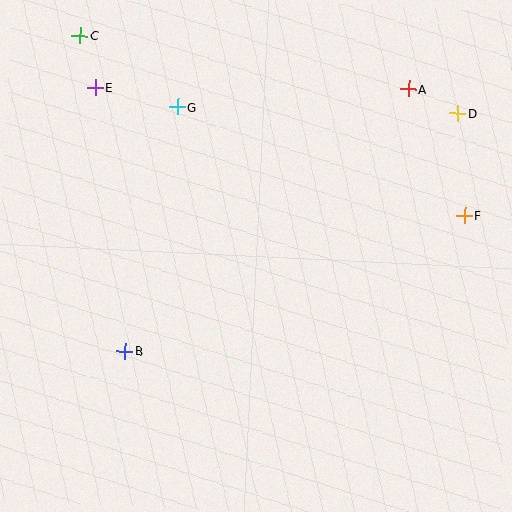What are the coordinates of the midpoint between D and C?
The midpoint between D and C is at (269, 75).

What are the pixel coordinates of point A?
Point A is at (408, 89).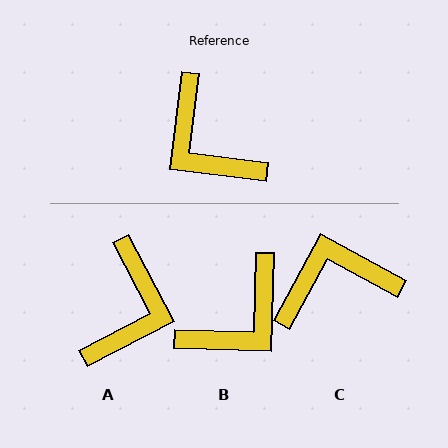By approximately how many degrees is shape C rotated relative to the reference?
Approximately 111 degrees clockwise.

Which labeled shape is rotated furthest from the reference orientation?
A, about 125 degrees away.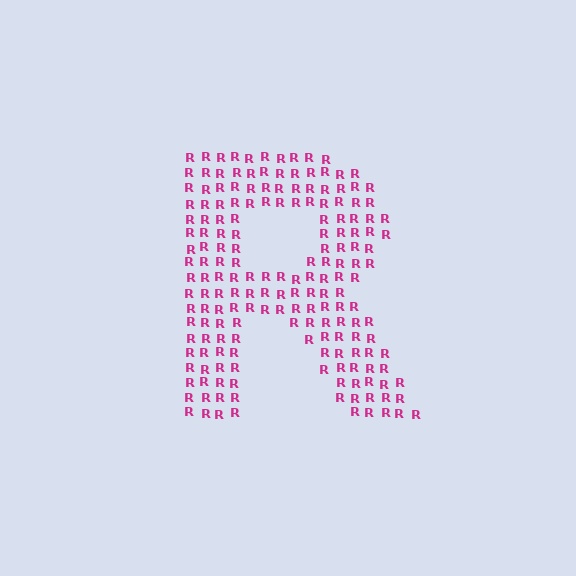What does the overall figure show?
The overall figure shows the letter R.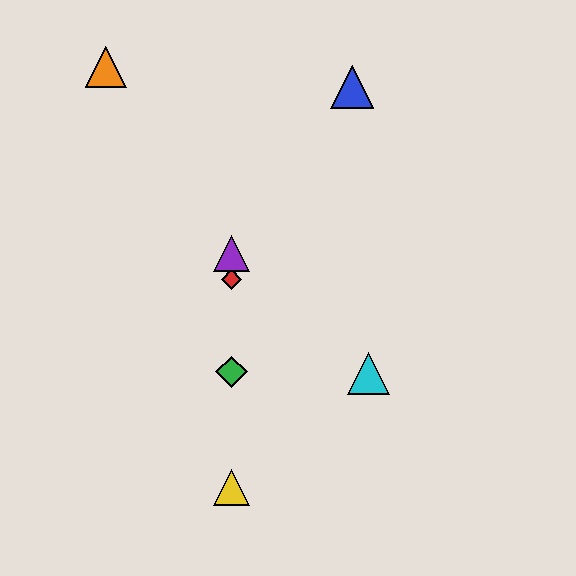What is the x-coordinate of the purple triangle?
The purple triangle is at x≈232.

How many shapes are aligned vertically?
4 shapes (the red diamond, the green diamond, the yellow triangle, the purple triangle) are aligned vertically.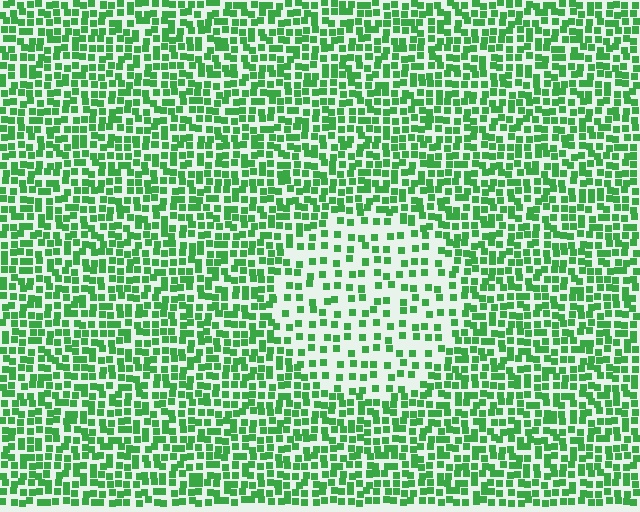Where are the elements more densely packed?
The elements are more densely packed outside the circle boundary.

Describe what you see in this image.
The image contains small green elements arranged at two different densities. A circle-shaped region is visible where the elements are less densely packed than the surrounding area.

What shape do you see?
I see a circle.